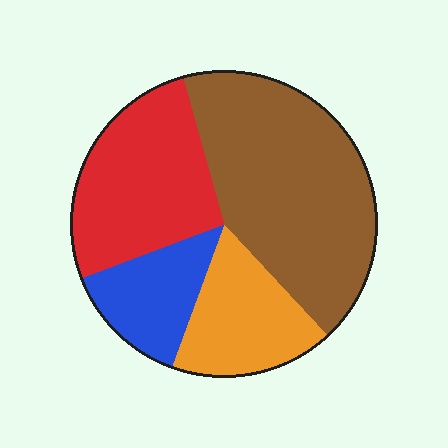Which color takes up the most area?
Brown, at roughly 40%.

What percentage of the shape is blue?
Blue covers about 15% of the shape.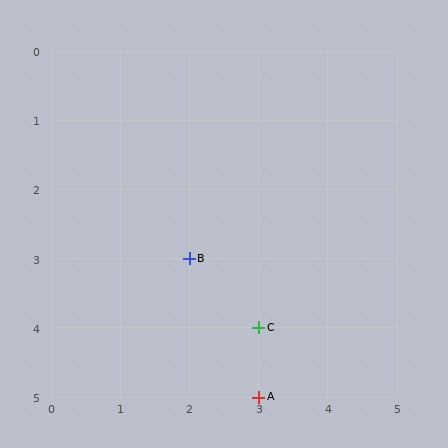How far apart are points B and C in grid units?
Points B and C are 1 column and 1 row apart (about 1.4 grid units diagonally).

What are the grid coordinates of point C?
Point C is at grid coordinates (3, 4).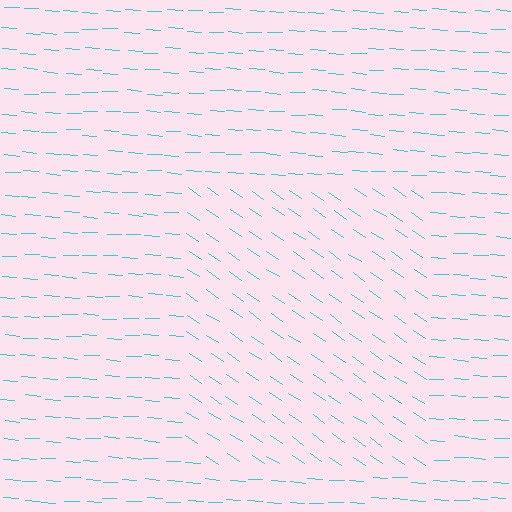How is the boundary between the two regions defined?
The boundary is defined purely by a change in line orientation (approximately 31 degrees difference). All lines are the same color and thickness.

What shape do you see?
I see a rectangle.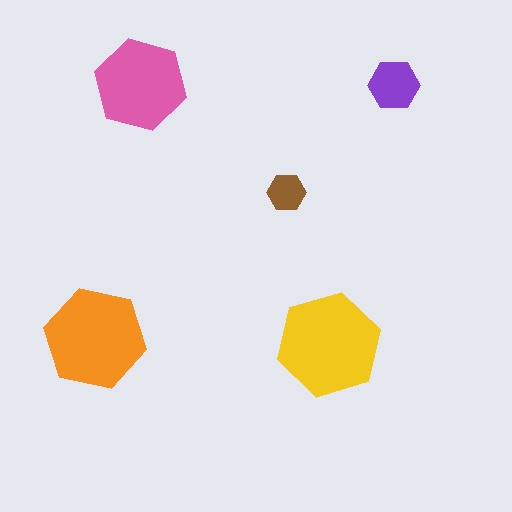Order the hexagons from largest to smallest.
the yellow one, the orange one, the pink one, the purple one, the brown one.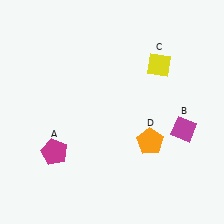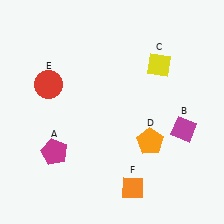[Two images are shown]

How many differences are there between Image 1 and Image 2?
There are 2 differences between the two images.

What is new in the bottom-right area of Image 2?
An orange diamond (F) was added in the bottom-right area of Image 2.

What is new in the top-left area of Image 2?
A red circle (E) was added in the top-left area of Image 2.